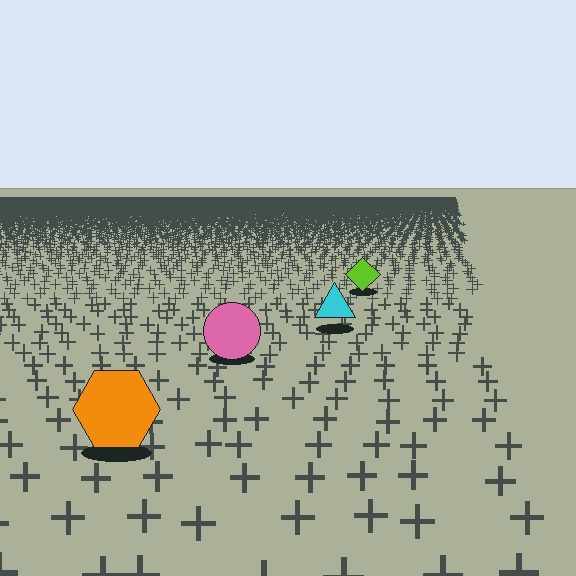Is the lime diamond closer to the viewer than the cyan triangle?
No. The cyan triangle is closer — you can tell from the texture gradient: the ground texture is coarser near it.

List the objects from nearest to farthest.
From nearest to farthest: the orange hexagon, the pink circle, the cyan triangle, the lime diamond.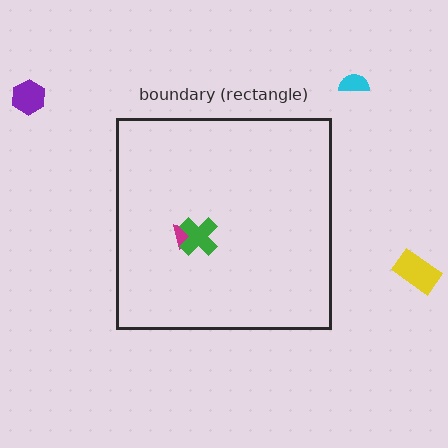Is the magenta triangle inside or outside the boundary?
Inside.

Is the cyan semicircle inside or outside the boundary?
Outside.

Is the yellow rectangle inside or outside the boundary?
Outside.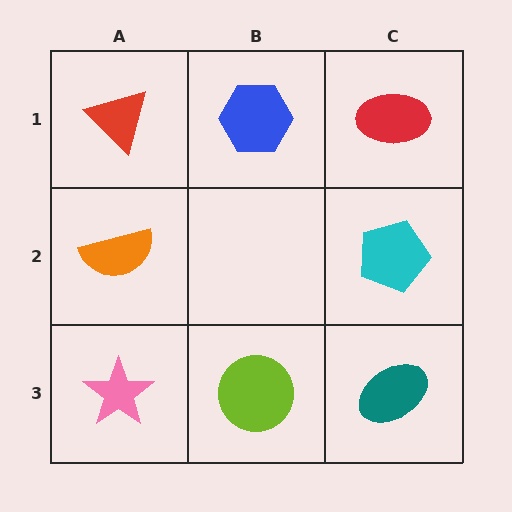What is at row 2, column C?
A cyan pentagon.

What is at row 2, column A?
An orange semicircle.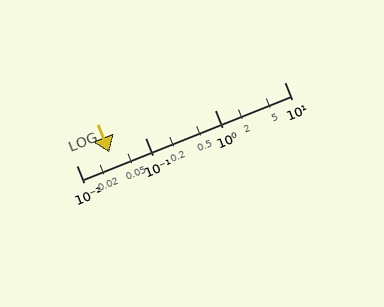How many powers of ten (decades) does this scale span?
The scale spans 3 decades, from 0.01 to 10.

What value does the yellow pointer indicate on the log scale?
The pointer indicates approximately 0.03.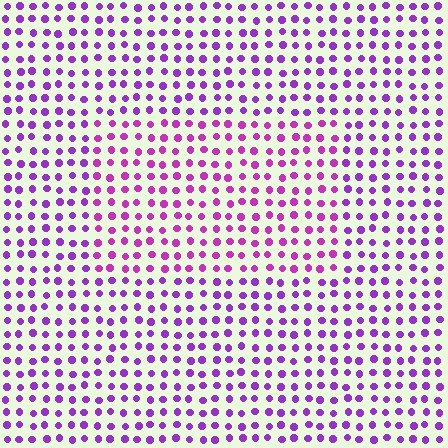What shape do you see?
I see a rectangle.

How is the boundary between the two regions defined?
The boundary is defined purely by a slight shift in hue (about 25 degrees). Spacing, size, and orientation are identical on both sides.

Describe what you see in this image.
The image is filled with small purple elements in a uniform arrangement. A rectangle-shaped region is visible where the elements are tinted to a slightly different hue, forming a subtle color boundary.